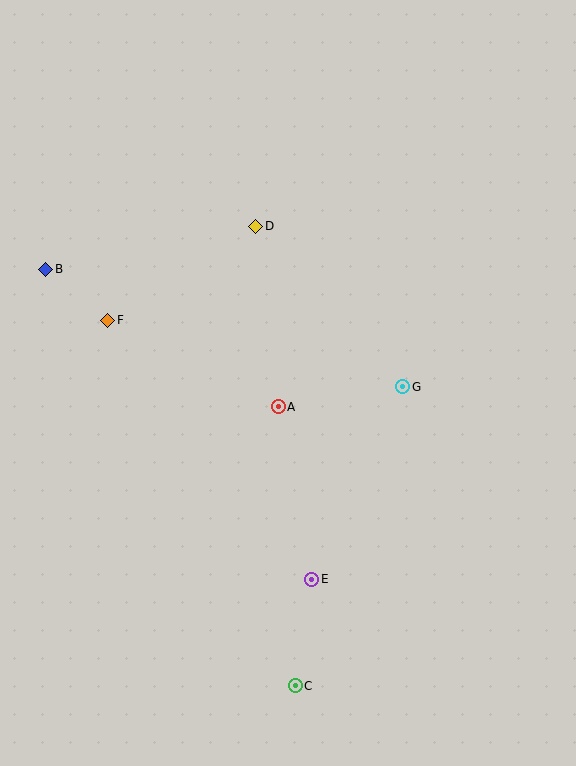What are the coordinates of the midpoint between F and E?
The midpoint between F and E is at (210, 450).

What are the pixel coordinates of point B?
Point B is at (45, 269).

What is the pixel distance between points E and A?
The distance between E and A is 176 pixels.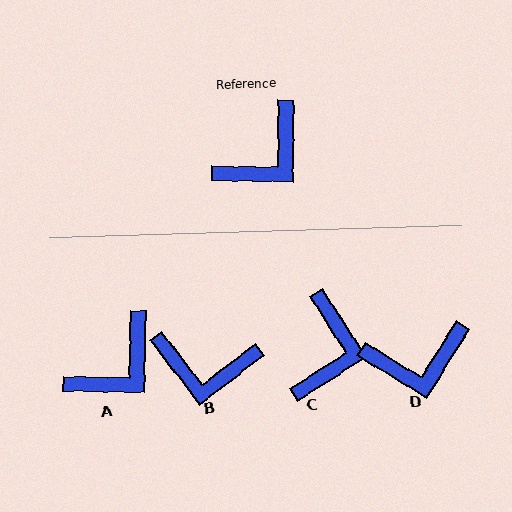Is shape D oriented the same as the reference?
No, it is off by about 31 degrees.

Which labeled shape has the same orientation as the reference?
A.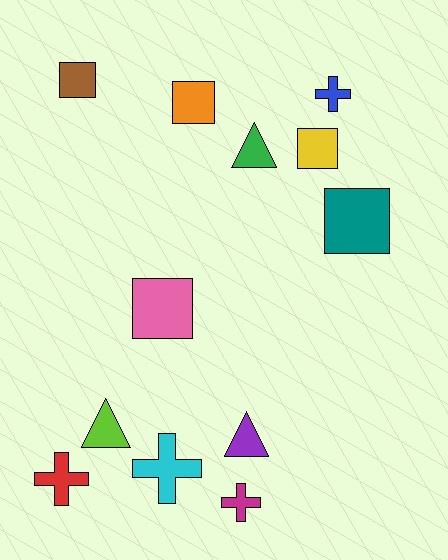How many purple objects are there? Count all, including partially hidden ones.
There is 1 purple object.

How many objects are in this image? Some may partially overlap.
There are 12 objects.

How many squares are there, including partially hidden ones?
There are 5 squares.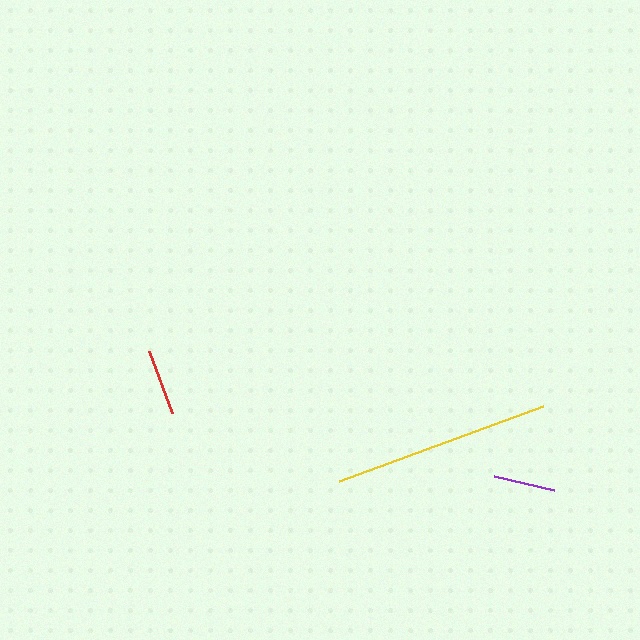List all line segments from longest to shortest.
From longest to shortest: yellow, red, purple.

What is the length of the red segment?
The red segment is approximately 66 pixels long.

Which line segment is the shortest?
The purple line is the shortest at approximately 61 pixels.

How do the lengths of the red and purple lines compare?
The red and purple lines are approximately the same length.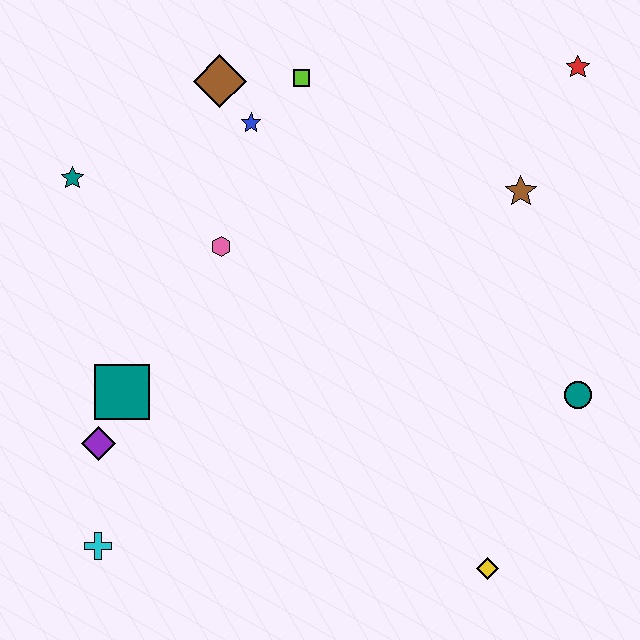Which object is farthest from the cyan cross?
The red star is farthest from the cyan cross.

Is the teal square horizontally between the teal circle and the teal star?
Yes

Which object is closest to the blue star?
The brown diamond is closest to the blue star.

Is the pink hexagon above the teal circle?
Yes